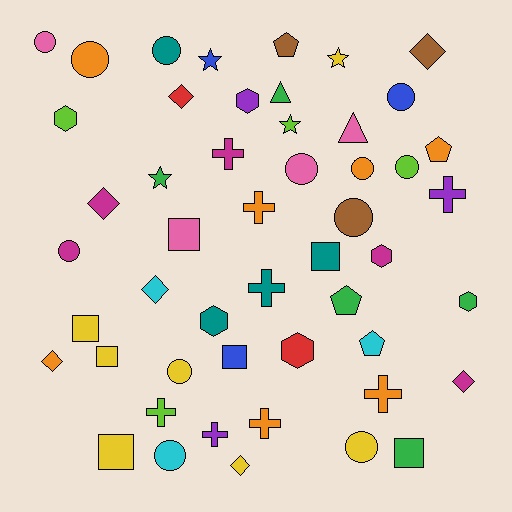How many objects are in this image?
There are 50 objects.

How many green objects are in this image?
There are 5 green objects.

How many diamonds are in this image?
There are 7 diamonds.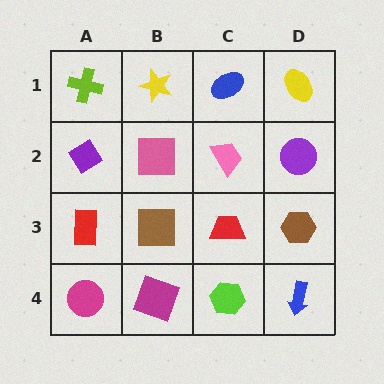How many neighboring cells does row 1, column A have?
2.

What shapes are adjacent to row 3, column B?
A pink square (row 2, column B), a magenta square (row 4, column B), a red rectangle (row 3, column A), a red trapezoid (row 3, column C).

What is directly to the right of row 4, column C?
A blue arrow.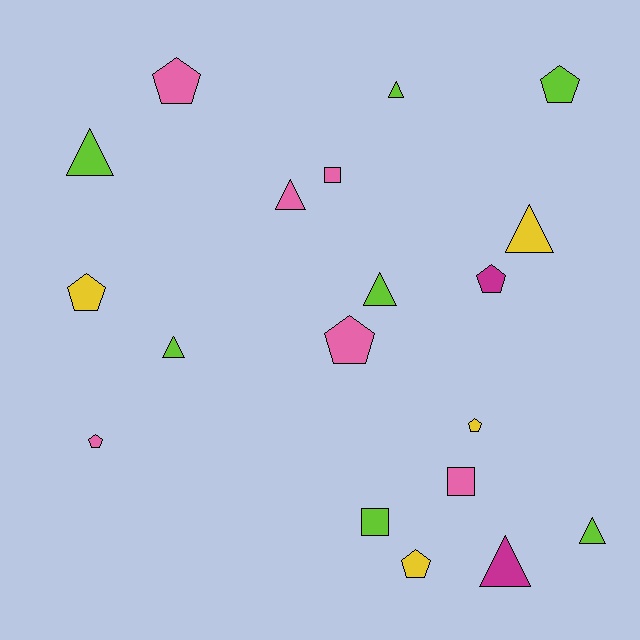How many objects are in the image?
There are 19 objects.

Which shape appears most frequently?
Pentagon, with 8 objects.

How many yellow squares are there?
There are no yellow squares.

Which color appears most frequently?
Lime, with 7 objects.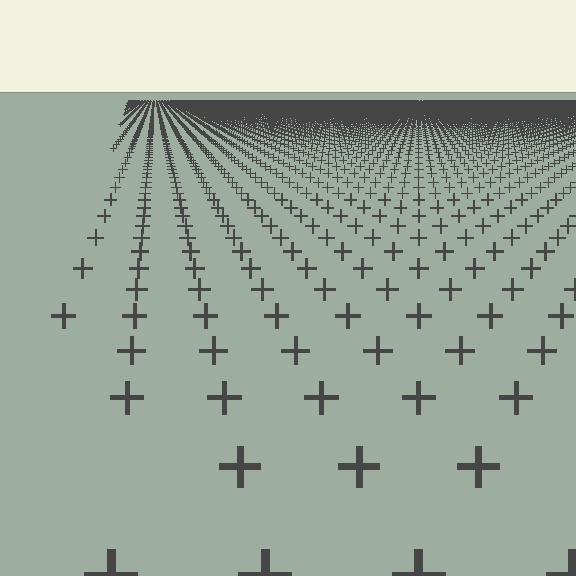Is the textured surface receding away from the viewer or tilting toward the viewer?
The surface is receding away from the viewer. Texture elements get smaller and denser toward the top.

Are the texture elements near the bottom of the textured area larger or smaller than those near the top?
Larger. Near the bottom, elements are closer to the viewer and appear at a bigger on-screen size.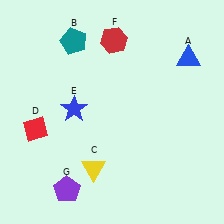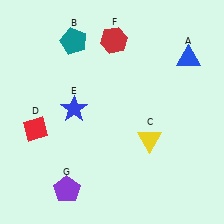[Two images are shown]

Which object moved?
The yellow triangle (C) moved right.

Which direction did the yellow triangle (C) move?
The yellow triangle (C) moved right.